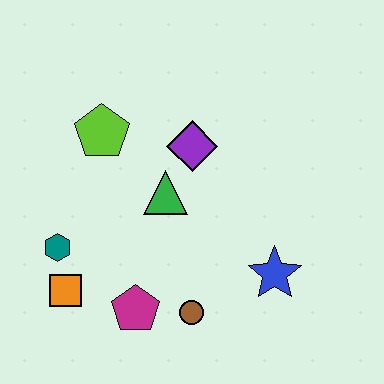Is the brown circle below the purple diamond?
Yes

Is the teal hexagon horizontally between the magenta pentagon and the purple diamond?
No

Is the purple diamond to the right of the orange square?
Yes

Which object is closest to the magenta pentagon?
The brown circle is closest to the magenta pentagon.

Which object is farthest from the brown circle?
The lime pentagon is farthest from the brown circle.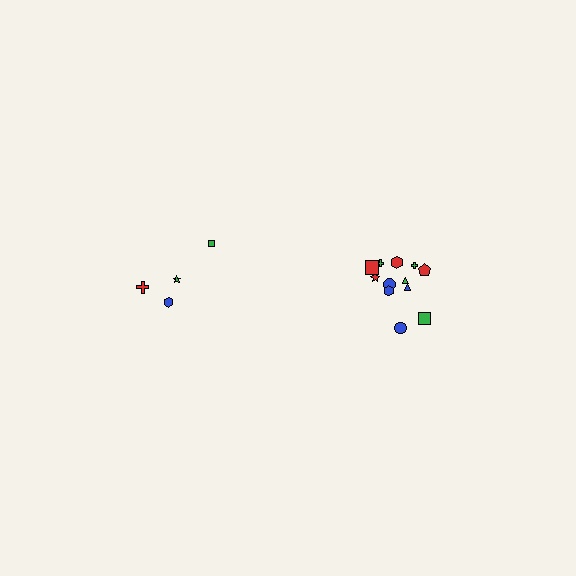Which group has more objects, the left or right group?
The right group.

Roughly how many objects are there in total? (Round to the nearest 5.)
Roughly 15 objects in total.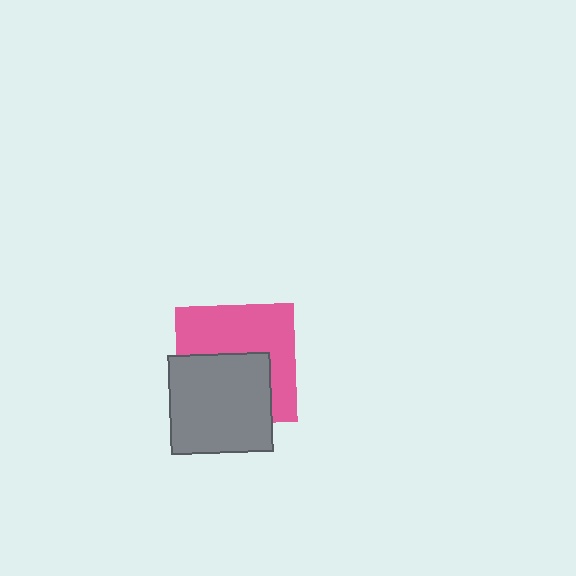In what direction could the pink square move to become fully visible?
The pink square could move up. That would shift it out from behind the gray rectangle entirely.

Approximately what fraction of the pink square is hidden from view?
Roughly 46% of the pink square is hidden behind the gray rectangle.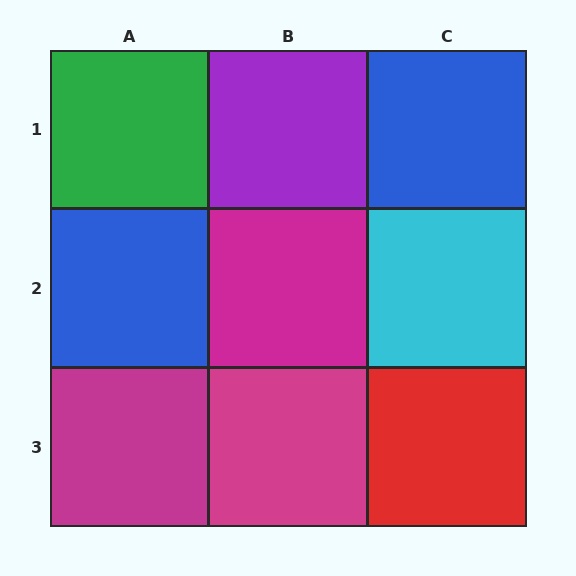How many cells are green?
1 cell is green.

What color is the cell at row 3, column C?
Red.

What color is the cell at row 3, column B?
Magenta.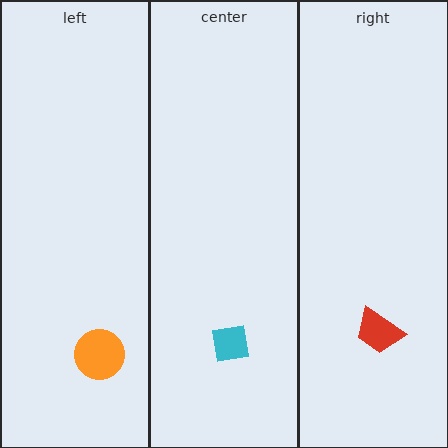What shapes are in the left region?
The orange circle.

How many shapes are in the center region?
1.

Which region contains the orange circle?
The left region.